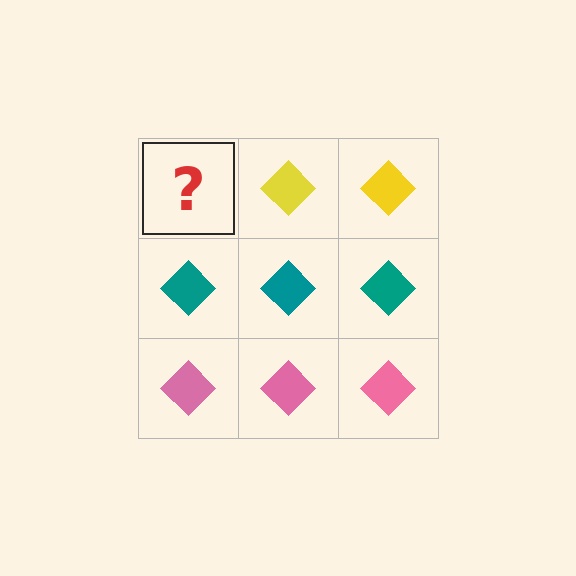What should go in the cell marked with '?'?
The missing cell should contain a yellow diamond.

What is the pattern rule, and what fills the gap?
The rule is that each row has a consistent color. The gap should be filled with a yellow diamond.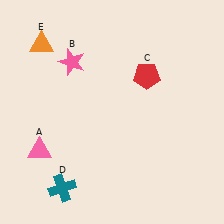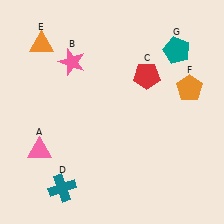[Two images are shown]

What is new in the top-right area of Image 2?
An orange pentagon (F) was added in the top-right area of Image 2.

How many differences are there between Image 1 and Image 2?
There are 2 differences between the two images.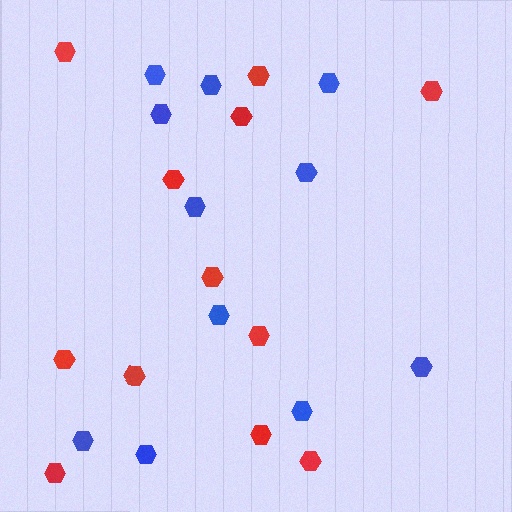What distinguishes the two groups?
There are 2 groups: one group of blue hexagons (11) and one group of red hexagons (12).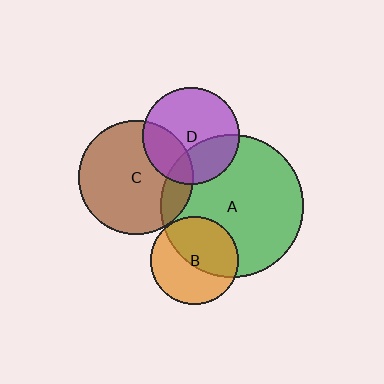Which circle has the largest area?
Circle A (green).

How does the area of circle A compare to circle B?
Approximately 2.6 times.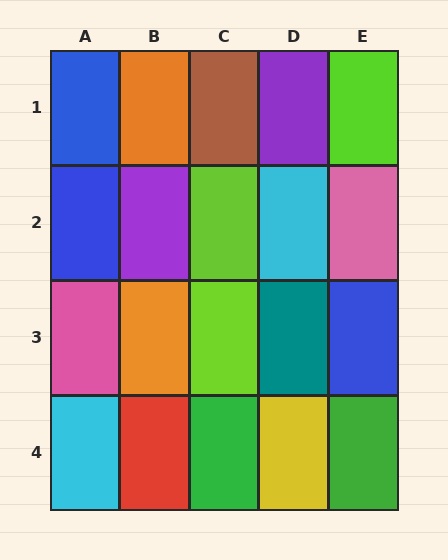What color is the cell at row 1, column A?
Blue.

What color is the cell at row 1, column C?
Brown.